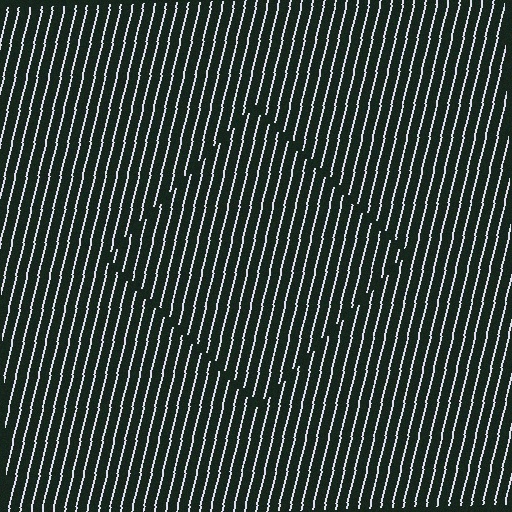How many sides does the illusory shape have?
4 sides — the line-ends trace a square.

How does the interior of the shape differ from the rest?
The interior of the shape contains the same grating, shifted by half a period — the contour is defined by the phase discontinuity where line-ends from the inner and outer gratings abut.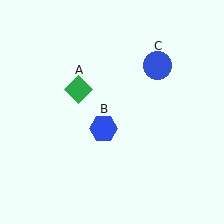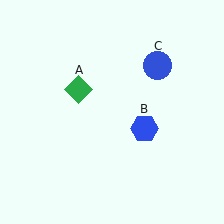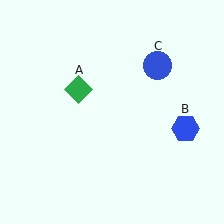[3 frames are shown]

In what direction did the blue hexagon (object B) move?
The blue hexagon (object B) moved right.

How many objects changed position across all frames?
1 object changed position: blue hexagon (object B).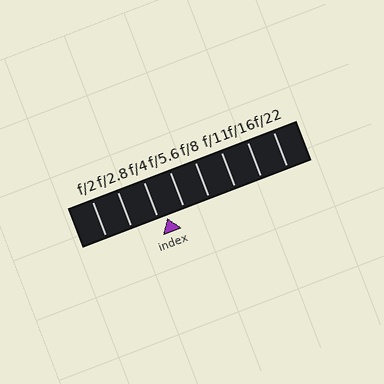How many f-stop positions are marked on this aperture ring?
There are 8 f-stop positions marked.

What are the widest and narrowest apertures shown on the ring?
The widest aperture shown is f/2 and the narrowest is f/22.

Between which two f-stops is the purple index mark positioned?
The index mark is between f/4 and f/5.6.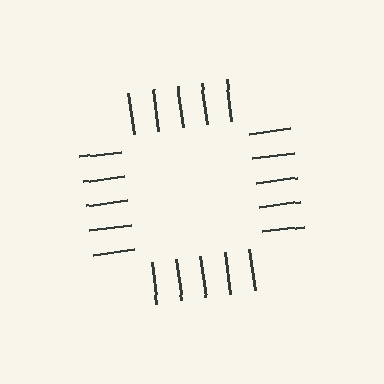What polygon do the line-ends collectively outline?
An illusory square — the line segments terminate on its edges but no continuous stroke is drawn.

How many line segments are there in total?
20 — 5 along each of the 4 edges.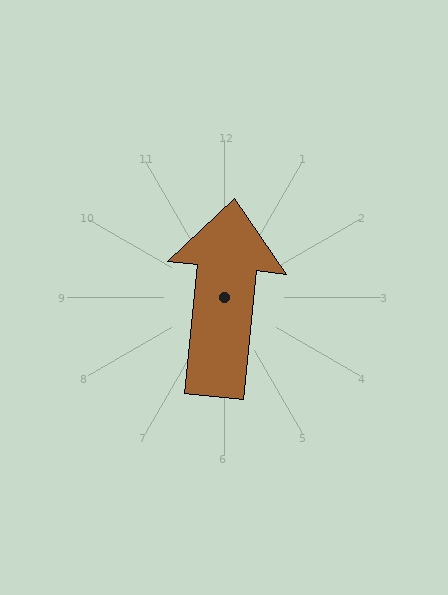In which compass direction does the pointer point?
North.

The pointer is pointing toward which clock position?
Roughly 12 o'clock.